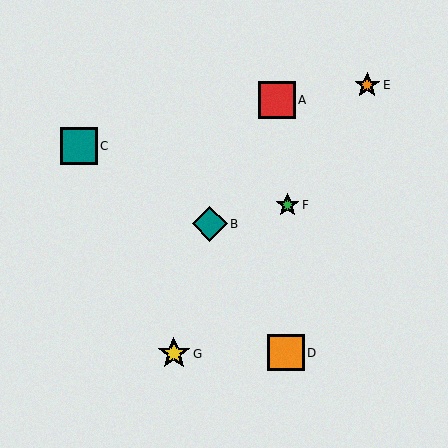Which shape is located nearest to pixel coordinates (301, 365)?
The orange square (labeled D) at (286, 353) is nearest to that location.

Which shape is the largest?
The teal square (labeled C) is the largest.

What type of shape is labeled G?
Shape G is a yellow star.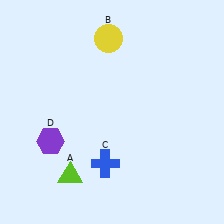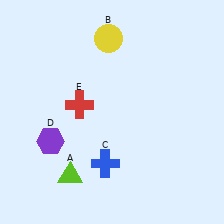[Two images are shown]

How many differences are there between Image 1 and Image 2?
There is 1 difference between the two images.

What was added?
A red cross (E) was added in Image 2.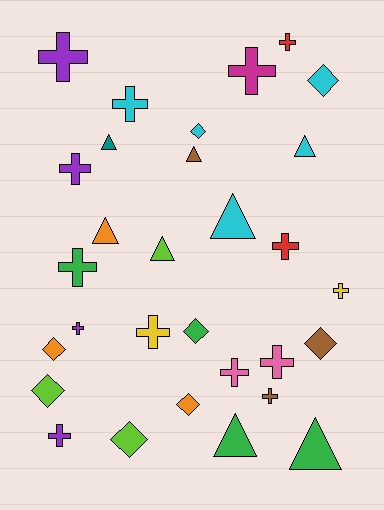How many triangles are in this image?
There are 8 triangles.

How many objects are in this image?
There are 30 objects.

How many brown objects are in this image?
There are 3 brown objects.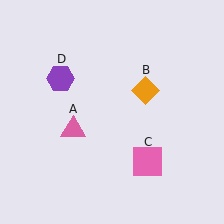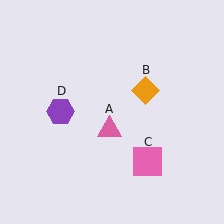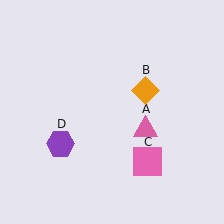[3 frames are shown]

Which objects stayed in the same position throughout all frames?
Orange diamond (object B) and pink square (object C) remained stationary.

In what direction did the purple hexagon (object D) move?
The purple hexagon (object D) moved down.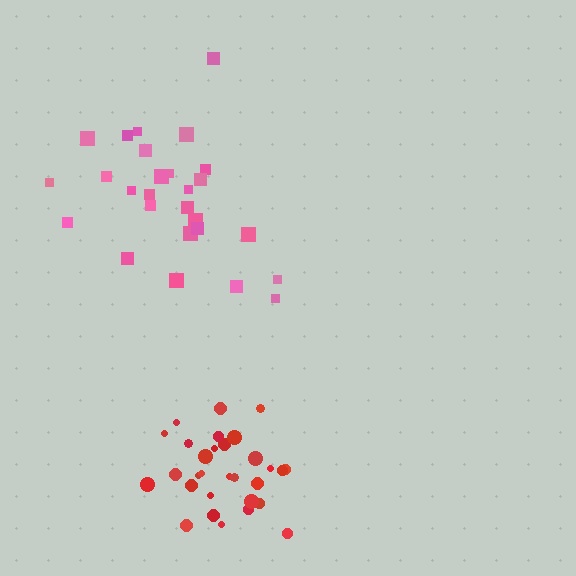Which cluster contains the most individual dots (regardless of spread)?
Red (30).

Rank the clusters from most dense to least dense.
red, pink.